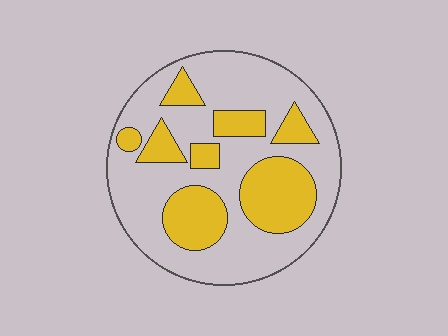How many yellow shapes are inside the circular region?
8.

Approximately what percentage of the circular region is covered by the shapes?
Approximately 30%.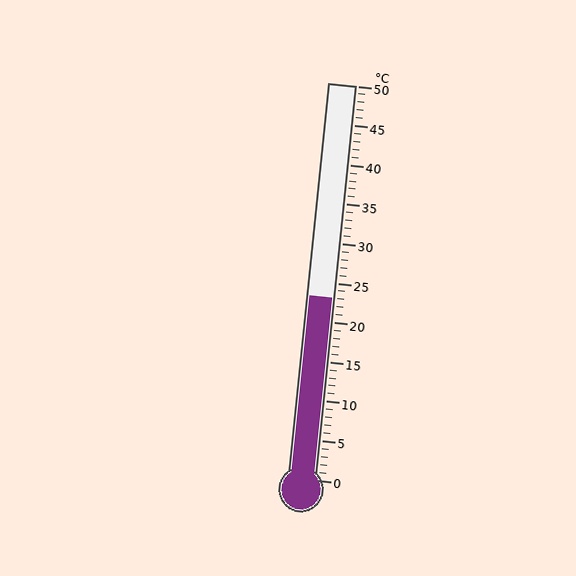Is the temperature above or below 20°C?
The temperature is above 20°C.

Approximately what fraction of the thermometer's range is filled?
The thermometer is filled to approximately 45% of its range.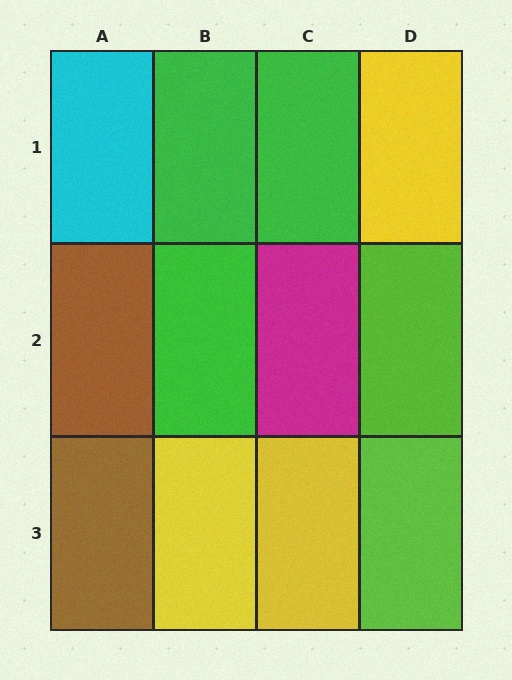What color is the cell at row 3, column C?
Yellow.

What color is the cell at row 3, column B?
Yellow.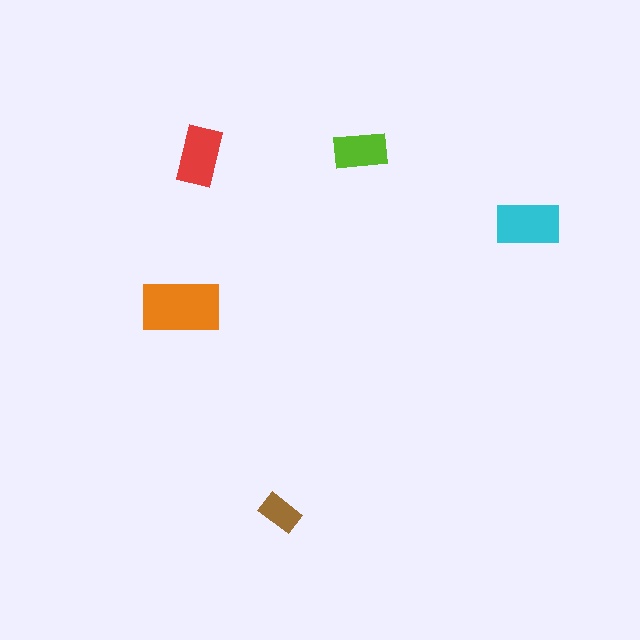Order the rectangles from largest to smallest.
the orange one, the cyan one, the red one, the lime one, the brown one.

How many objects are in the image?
There are 5 objects in the image.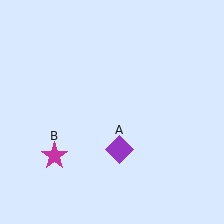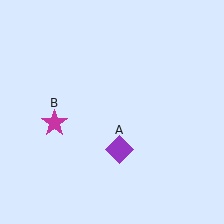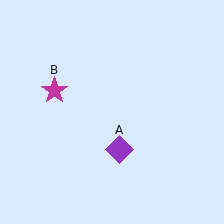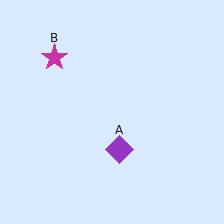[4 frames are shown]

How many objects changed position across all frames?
1 object changed position: magenta star (object B).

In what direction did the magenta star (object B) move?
The magenta star (object B) moved up.